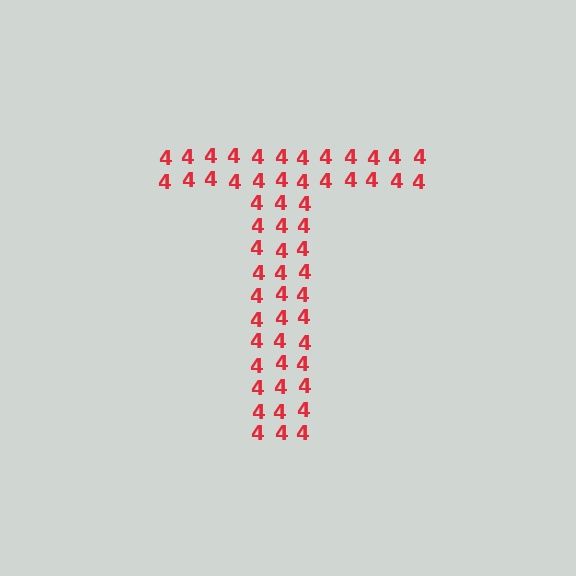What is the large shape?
The large shape is the letter T.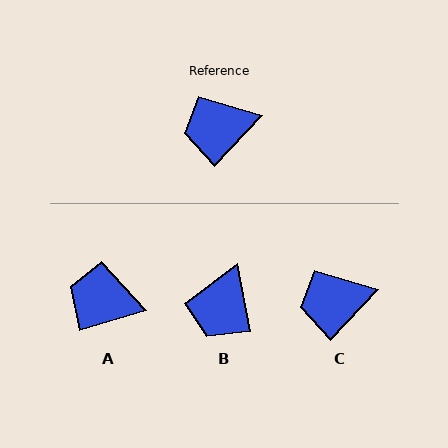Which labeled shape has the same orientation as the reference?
C.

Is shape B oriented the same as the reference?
No, it is off by about 53 degrees.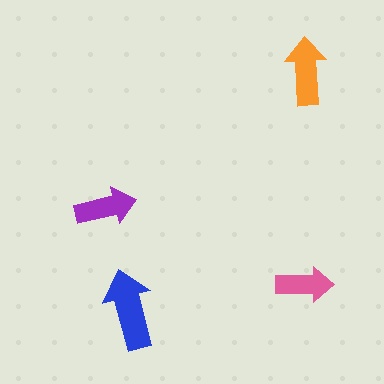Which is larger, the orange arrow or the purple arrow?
The orange one.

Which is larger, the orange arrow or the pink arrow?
The orange one.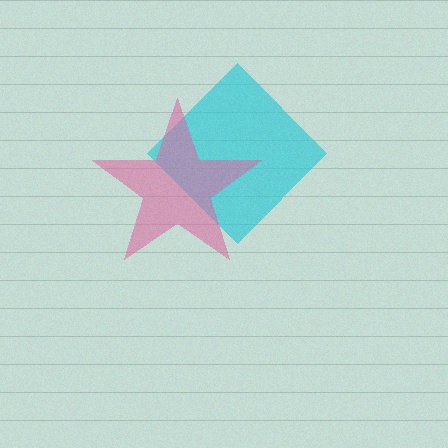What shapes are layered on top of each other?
The layered shapes are: a cyan diamond, a pink star.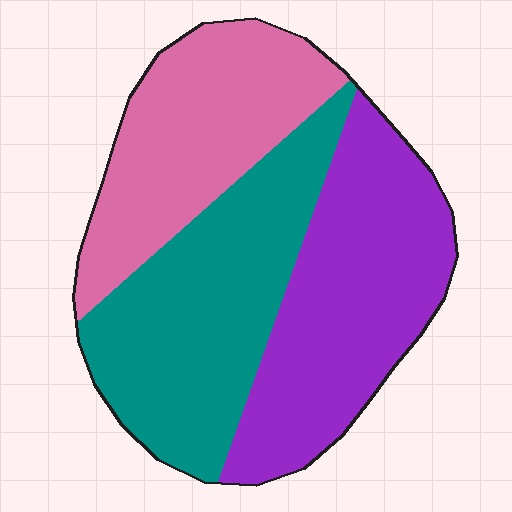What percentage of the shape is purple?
Purple takes up about three eighths (3/8) of the shape.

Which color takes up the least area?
Pink, at roughly 30%.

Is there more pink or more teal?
Teal.